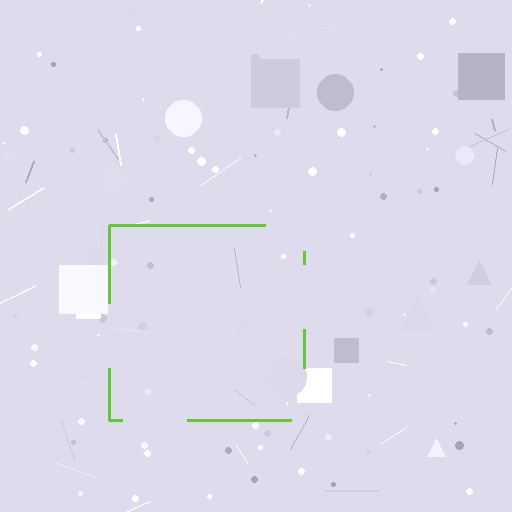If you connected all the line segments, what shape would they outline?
They would outline a square.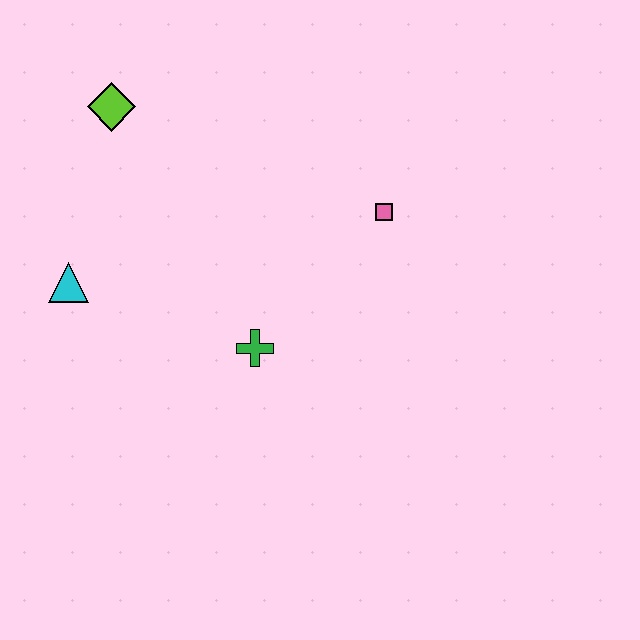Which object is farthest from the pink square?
The cyan triangle is farthest from the pink square.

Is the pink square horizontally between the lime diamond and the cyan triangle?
No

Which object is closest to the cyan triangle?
The lime diamond is closest to the cyan triangle.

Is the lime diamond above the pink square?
Yes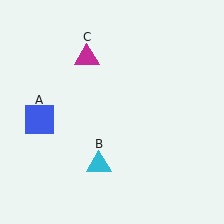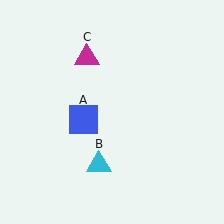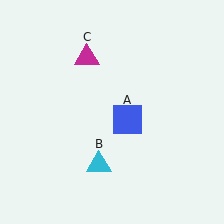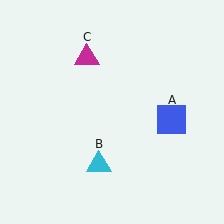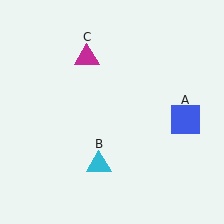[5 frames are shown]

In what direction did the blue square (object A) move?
The blue square (object A) moved right.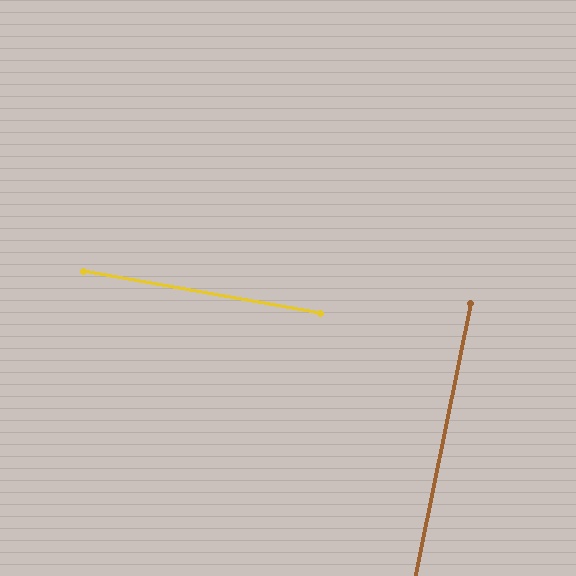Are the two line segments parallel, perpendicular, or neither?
Perpendicular — they meet at approximately 89°.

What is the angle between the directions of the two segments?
Approximately 89 degrees.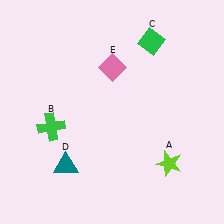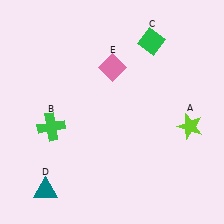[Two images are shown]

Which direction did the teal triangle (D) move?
The teal triangle (D) moved down.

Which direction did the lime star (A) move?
The lime star (A) moved up.